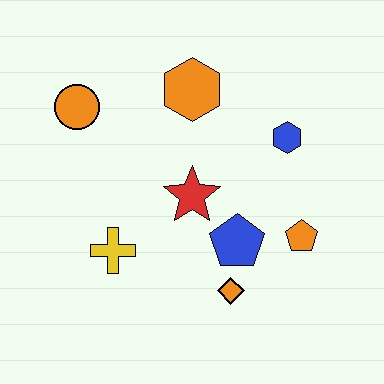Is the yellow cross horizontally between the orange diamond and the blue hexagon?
No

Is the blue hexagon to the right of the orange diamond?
Yes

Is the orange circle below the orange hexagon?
Yes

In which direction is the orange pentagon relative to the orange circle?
The orange pentagon is to the right of the orange circle.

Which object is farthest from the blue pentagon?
The orange circle is farthest from the blue pentagon.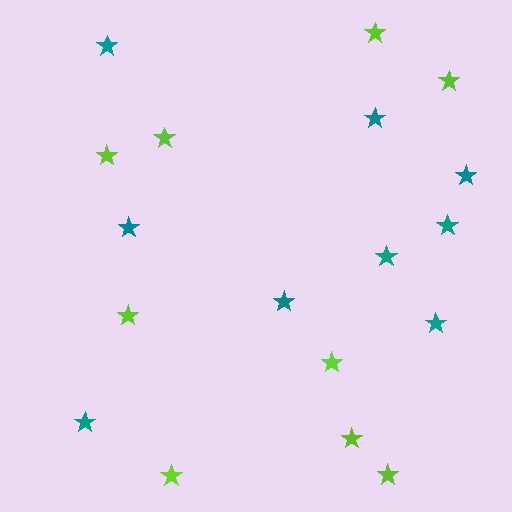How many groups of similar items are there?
There are 2 groups: one group of lime stars (9) and one group of teal stars (9).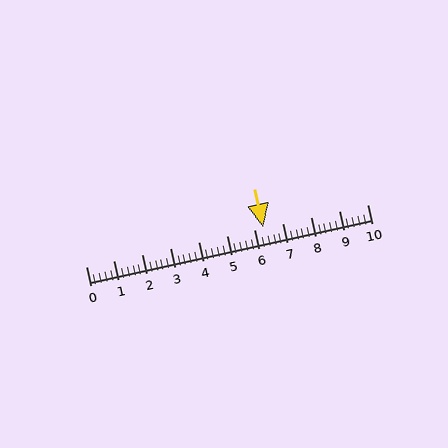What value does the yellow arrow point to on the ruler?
The yellow arrow points to approximately 6.3.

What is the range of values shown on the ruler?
The ruler shows values from 0 to 10.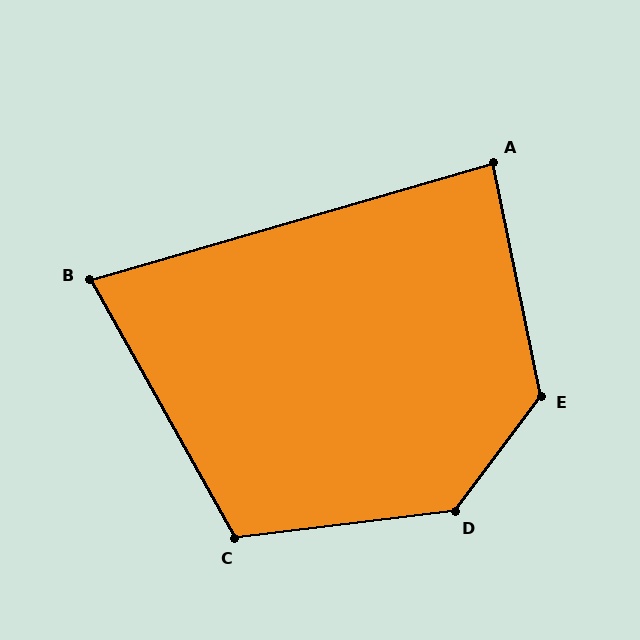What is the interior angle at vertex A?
Approximately 85 degrees (approximately right).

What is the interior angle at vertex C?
Approximately 112 degrees (obtuse).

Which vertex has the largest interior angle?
D, at approximately 134 degrees.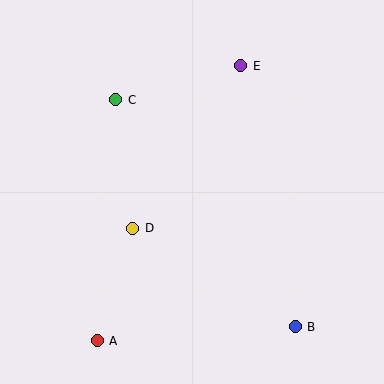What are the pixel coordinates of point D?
Point D is at (133, 228).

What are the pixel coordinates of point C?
Point C is at (116, 100).